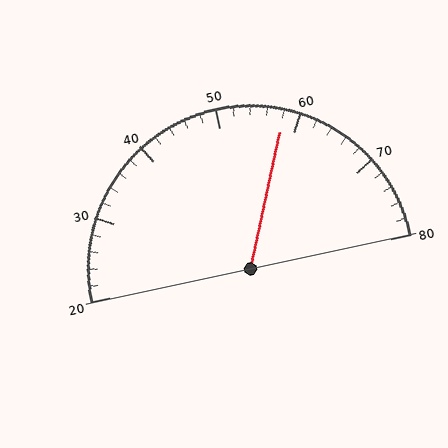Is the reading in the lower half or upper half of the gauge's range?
The reading is in the upper half of the range (20 to 80).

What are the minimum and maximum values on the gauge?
The gauge ranges from 20 to 80.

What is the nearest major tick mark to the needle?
The nearest major tick mark is 60.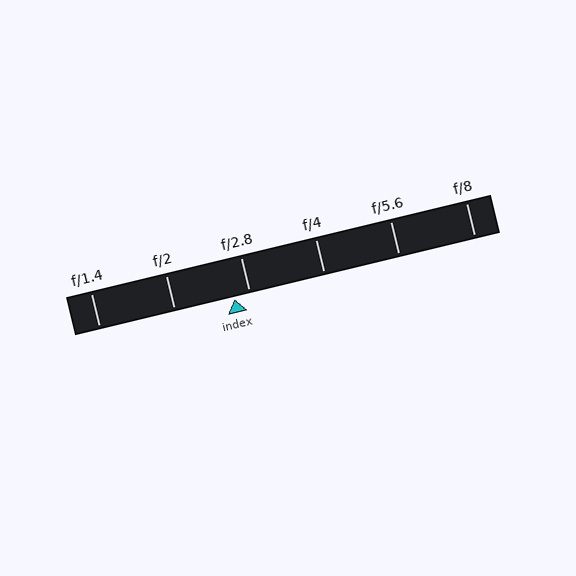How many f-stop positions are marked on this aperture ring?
There are 6 f-stop positions marked.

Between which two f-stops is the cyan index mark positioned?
The index mark is between f/2 and f/2.8.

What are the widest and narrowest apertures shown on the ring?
The widest aperture shown is f/1.4 and the narrowest is f/8.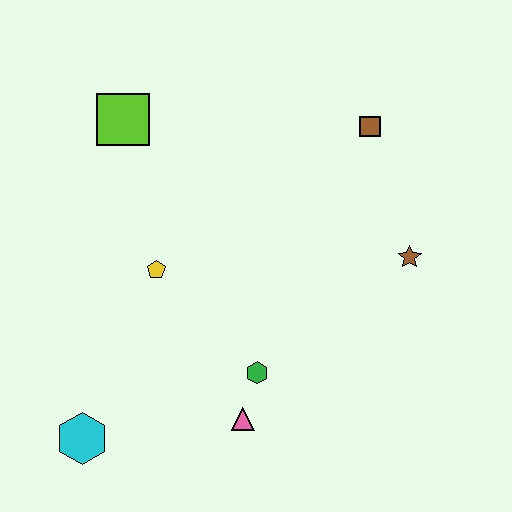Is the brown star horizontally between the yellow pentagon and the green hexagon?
No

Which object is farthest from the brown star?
The cyan hexagon is farthest from the brown star.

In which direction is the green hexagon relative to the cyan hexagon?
The green hexagon is to the right of the cyan hexagon.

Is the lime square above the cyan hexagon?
Yes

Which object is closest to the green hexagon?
The pink triangle is closest to the green hexagon.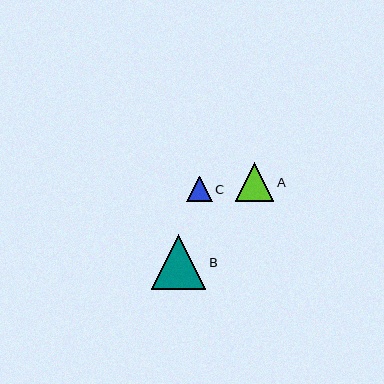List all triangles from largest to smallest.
From largest to smallest: B, A, C.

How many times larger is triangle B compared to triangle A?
Triangle B is approximately 1.4 times the size of triangle A.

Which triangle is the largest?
Triangle B is the largest with a size of approximately 55 pixels.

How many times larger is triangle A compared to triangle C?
Triangle A is approximately 1.5 times the size of triangle C.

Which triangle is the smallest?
Triangle C is the smallest with a size of approximately 25 pixels.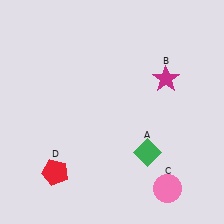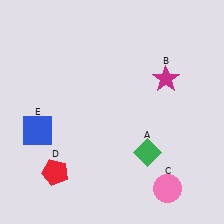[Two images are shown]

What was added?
A blue square (E) was added in Image 2.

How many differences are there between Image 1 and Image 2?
There is 1 difference between the two images.